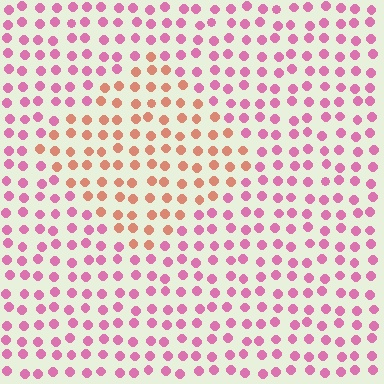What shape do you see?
I see a diamond.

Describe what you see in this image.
The image is filled with small pink elements in a uniform arrangement. A diamond-shaped region is visible where the elements are tinted to a slightly different hue, forming a subtle color boundary.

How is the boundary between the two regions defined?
The boundary is defined purely by a slight shift in hue (about 47 degrees). Spacing, size, and orientation are identical on both sides.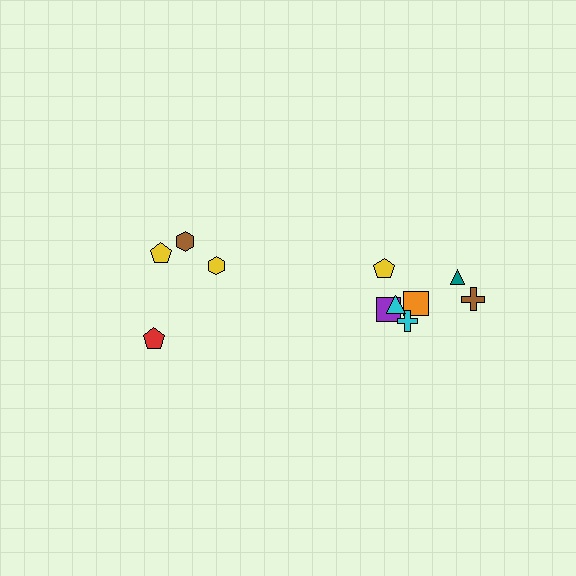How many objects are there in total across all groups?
There are 11 objects.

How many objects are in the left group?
There are 4 objects.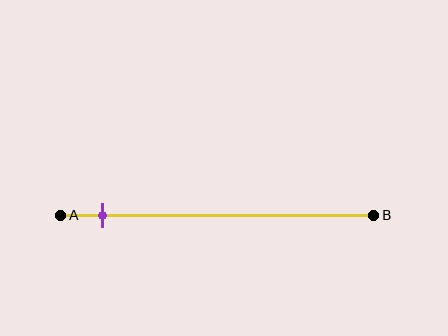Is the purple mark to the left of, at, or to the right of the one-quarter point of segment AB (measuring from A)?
The purple mark is to the left of the one-quarter point of segment AB.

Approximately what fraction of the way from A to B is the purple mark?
The purple mark is approximately 15% of the way from A to B.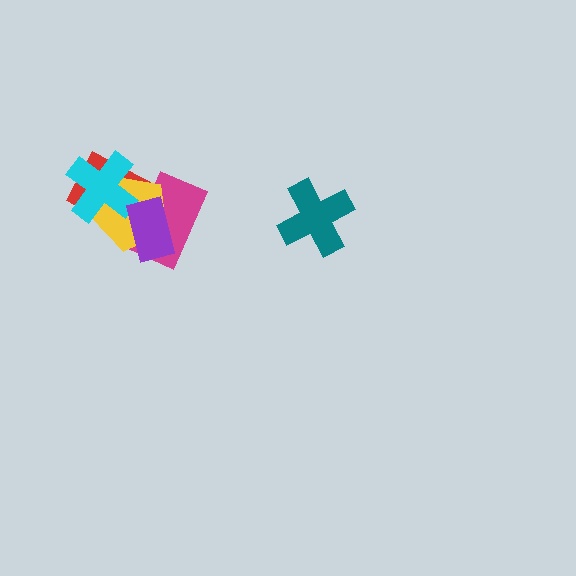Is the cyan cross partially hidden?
No, no other shape covers it.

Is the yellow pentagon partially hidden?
Yes, it is partially covered by another shape.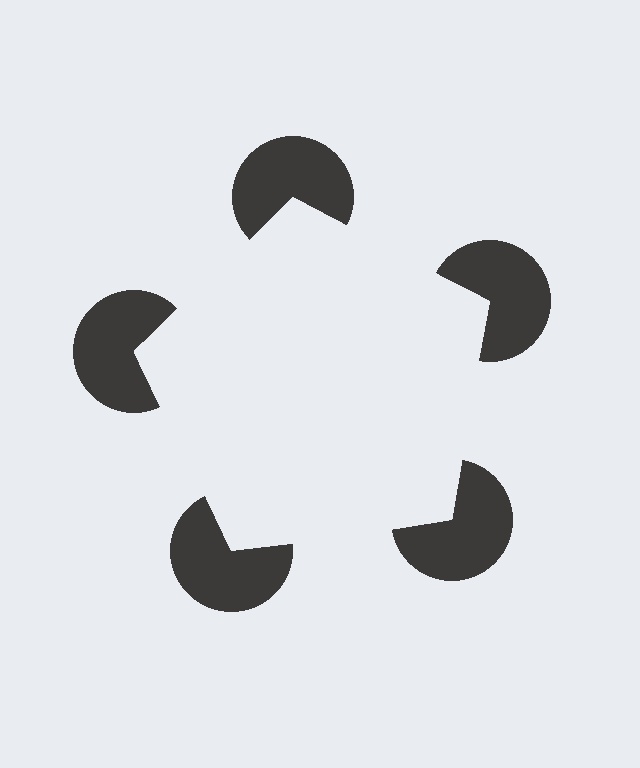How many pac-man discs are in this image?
There are 5 — one at each vertex of the illusory pentagon.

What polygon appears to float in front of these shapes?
An illusory pentagon — its edges are inferred from the aligned wedge cuts in the pac-man discs, not physically drawn.